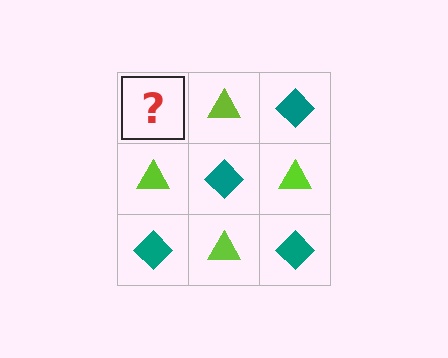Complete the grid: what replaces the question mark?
The question mark should be replaced with a teal diamond.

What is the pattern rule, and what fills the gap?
The rule is that it alternates teal diamond and lime triangle in a checkerboard pattern. The gap should be filled with a teal diamond.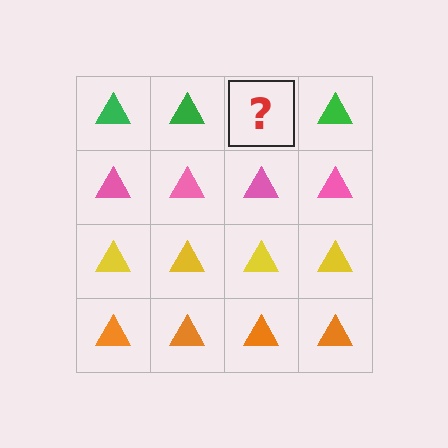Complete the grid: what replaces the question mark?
The question mark should be replaced with a green triangle.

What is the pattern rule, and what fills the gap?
The rule is that each row has a consistent color. The gap should be filled with a green triangle.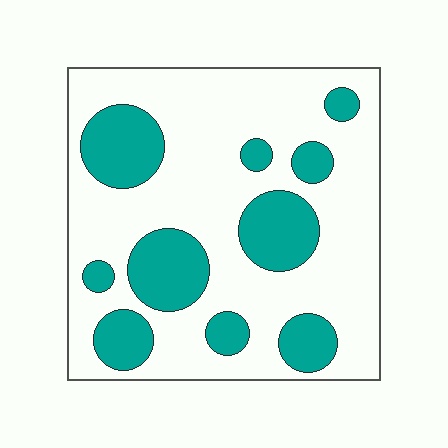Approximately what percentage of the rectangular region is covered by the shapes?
Approximately 30%.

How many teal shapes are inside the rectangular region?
10.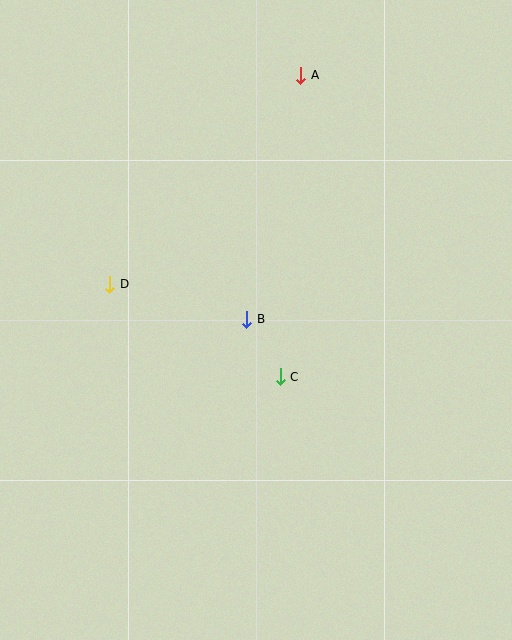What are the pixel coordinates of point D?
Point D is at (110, 284).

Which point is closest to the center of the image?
Point B at (247, 319) is closest to the center.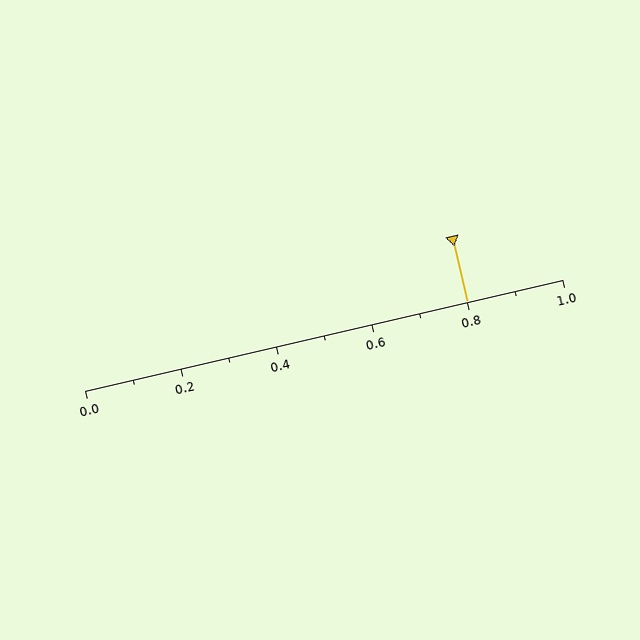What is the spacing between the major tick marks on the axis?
The major ticks are spaced 0.2 apart.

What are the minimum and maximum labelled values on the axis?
The axis runs from 0.0 to 1.0.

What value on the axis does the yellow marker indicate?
The marker indicates approximately 0.8.